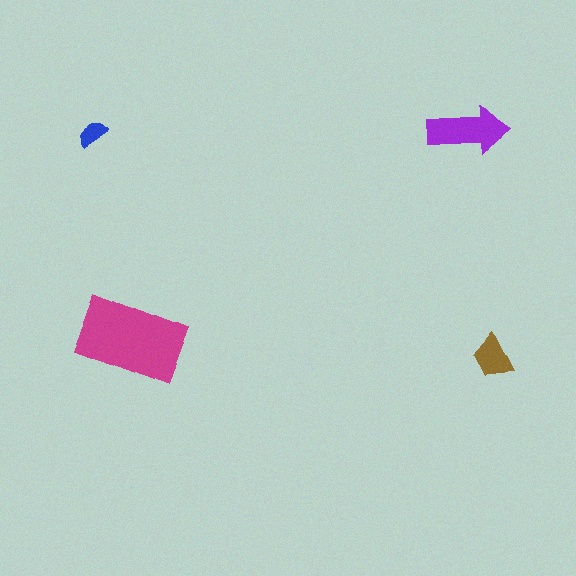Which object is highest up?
The blue semicircle is topmost.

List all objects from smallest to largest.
The blue semicircle, the brown trapezoid, the purple arrow, the magenta rectangle.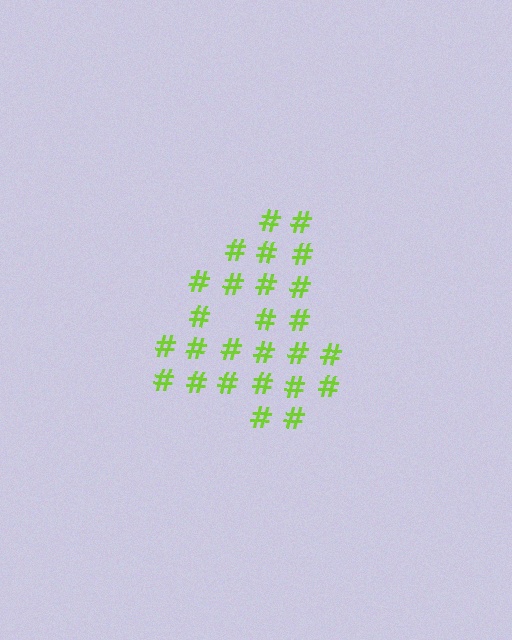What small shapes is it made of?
It is made of small hash symbols.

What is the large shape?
The large shape is the digit 4.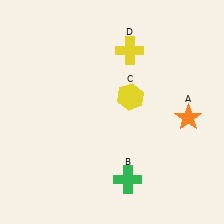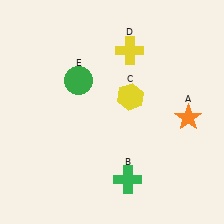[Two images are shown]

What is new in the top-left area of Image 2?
A green circle (E) was added in the top-left area of Image 2.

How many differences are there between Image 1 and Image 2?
There is 1 difference between the two images.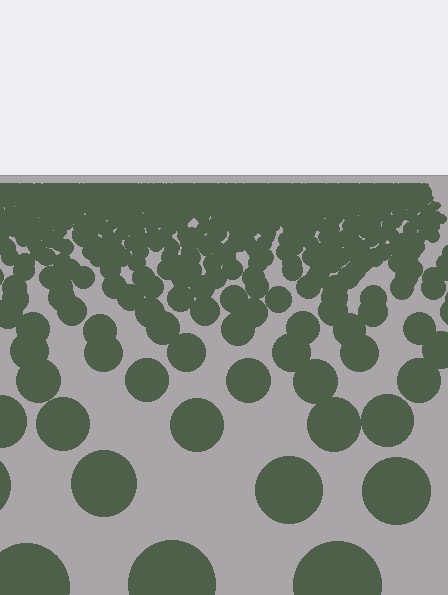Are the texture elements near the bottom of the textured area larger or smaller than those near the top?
Larger. Near the bottom, elements are closer to the viewer and appear at a bigger on-screen size.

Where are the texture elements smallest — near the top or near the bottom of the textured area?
Near the top.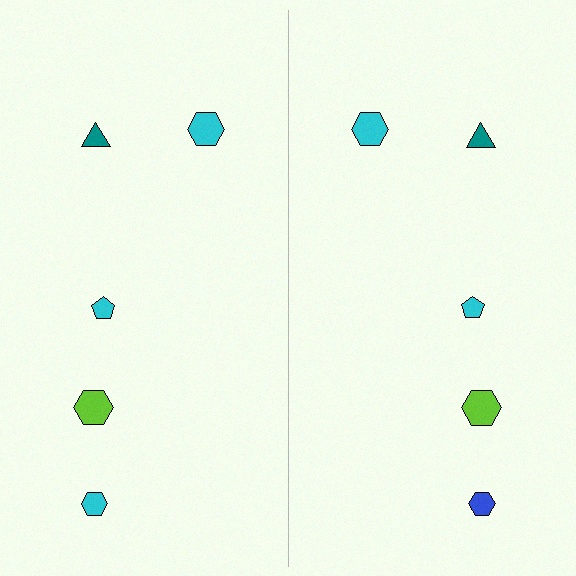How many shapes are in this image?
There are 10 shapes in this image.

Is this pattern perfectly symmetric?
No, the pattern is not perfectly symmetric. The blue hexagon on the right side breaks the symmetry — its mirror counterpart is cyan.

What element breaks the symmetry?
The blue hexagon on the right side breaks the symmetry — its mirror counterpart is cyan.